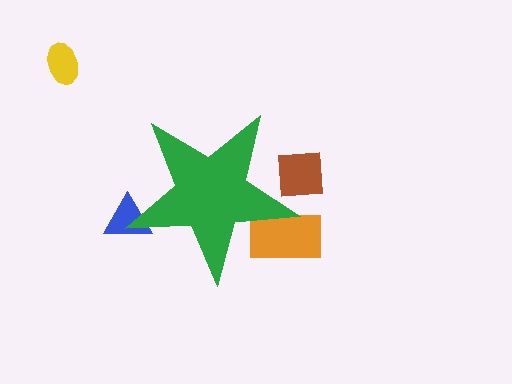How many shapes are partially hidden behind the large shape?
3 shapes are partially hidden.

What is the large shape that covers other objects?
A green star.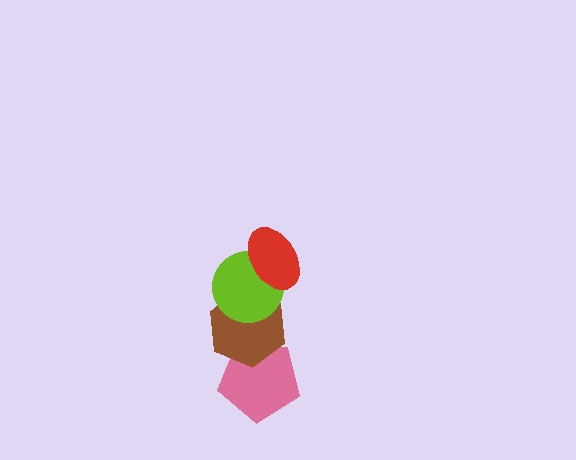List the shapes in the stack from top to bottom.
From top to bottom: the red ellipse, the lime circle, the brown hexagon, the pink pentagon.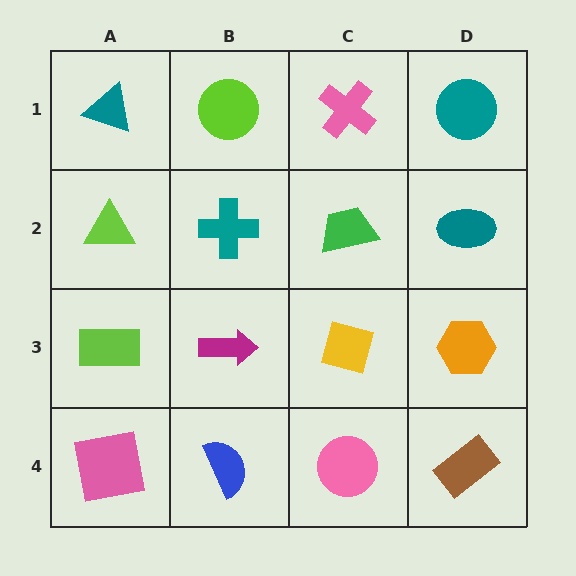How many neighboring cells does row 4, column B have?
3.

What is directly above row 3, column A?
A lime triangle.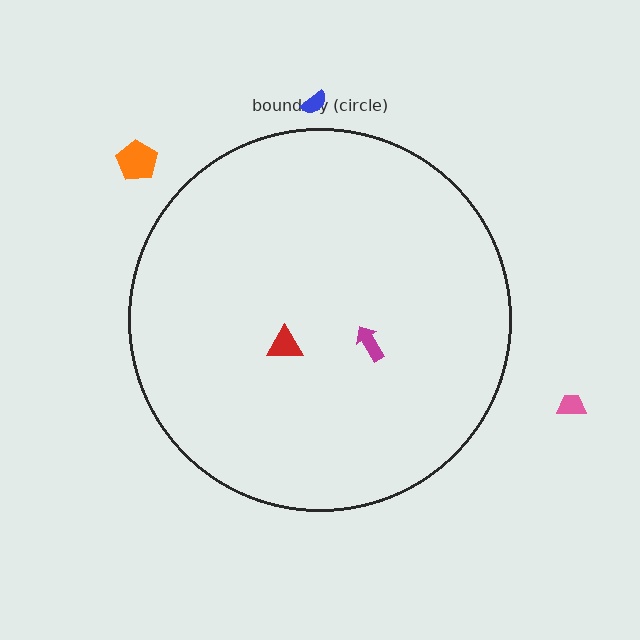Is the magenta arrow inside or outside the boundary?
Inside.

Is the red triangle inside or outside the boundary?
Inside.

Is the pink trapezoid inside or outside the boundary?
Outside.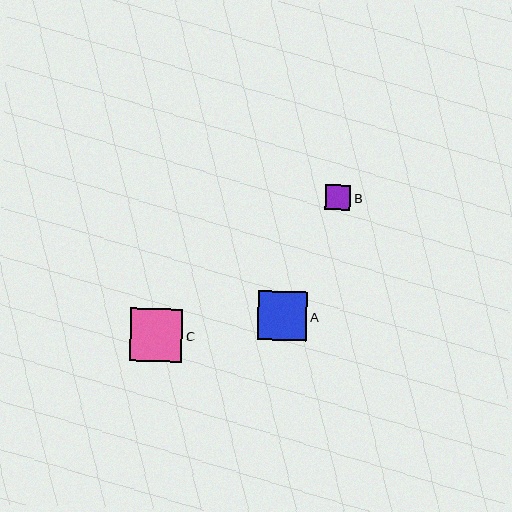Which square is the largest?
Square C is the largest with a size of approximately 52 pixels.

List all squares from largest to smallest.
From largest to smallest: C, A, B.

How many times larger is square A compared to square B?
Square A is approximately 2.0 times the size of square B.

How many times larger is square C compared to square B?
Square C is approximately 2.1 times the size of square B.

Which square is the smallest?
Square B is the smallest with a size of approximately 25 pixels.